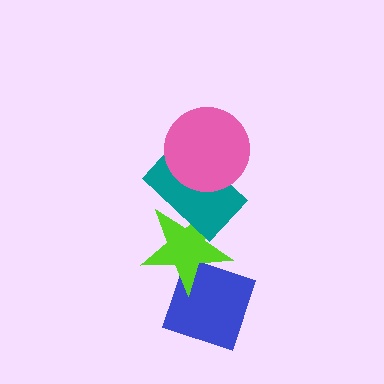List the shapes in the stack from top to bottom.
From top to bottom: the pink circle, the teal rectangle, the lime star, the blue diamond.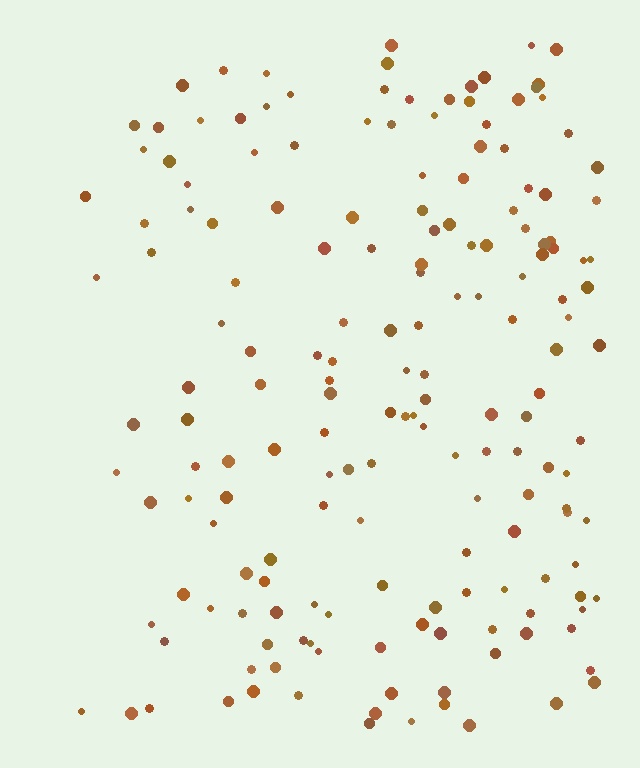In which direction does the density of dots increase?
From left to right, with the right side densest.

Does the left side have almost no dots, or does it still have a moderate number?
Still a moderate number, just noticeably fewer than the right.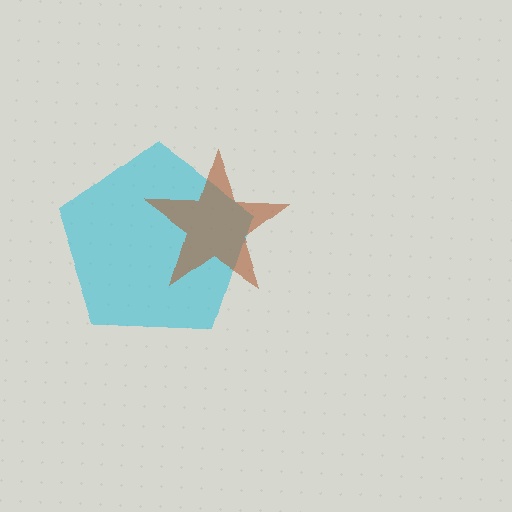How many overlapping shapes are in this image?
There are 2 overlapping shapes in the image.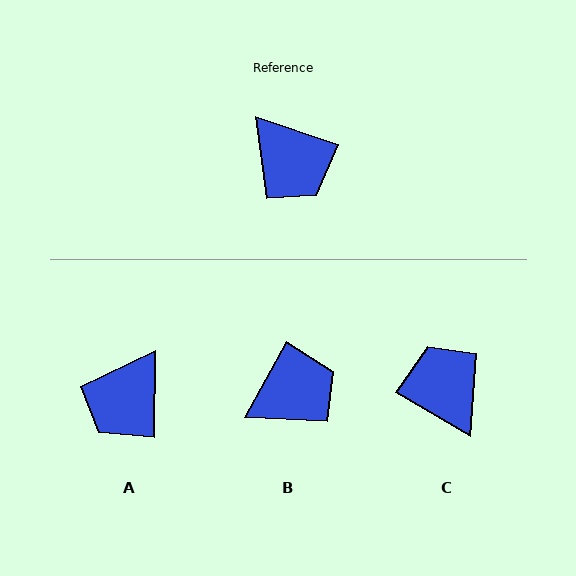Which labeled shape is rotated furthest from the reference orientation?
C, about 168 degrees away.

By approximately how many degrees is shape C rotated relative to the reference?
Approximately 168 degrees counter-clockwise.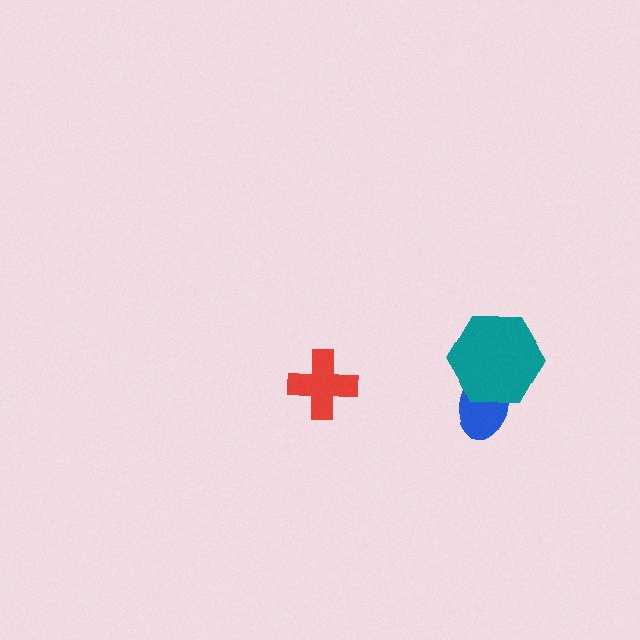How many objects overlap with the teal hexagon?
1 object overlaps with the teal hexagon.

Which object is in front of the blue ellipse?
The teal hexagon is in front of the blue ellipse.